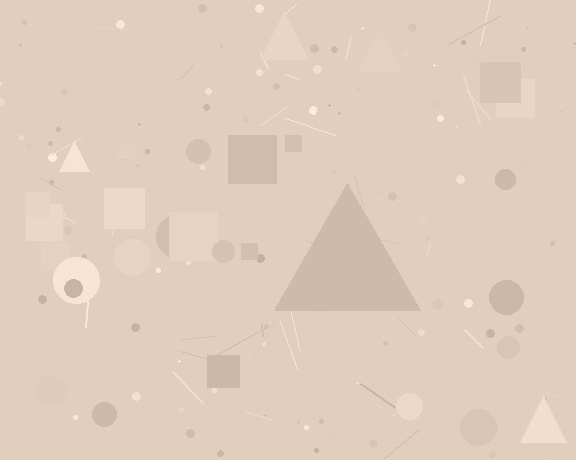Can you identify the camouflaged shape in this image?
The camouflaged shape is a triangle.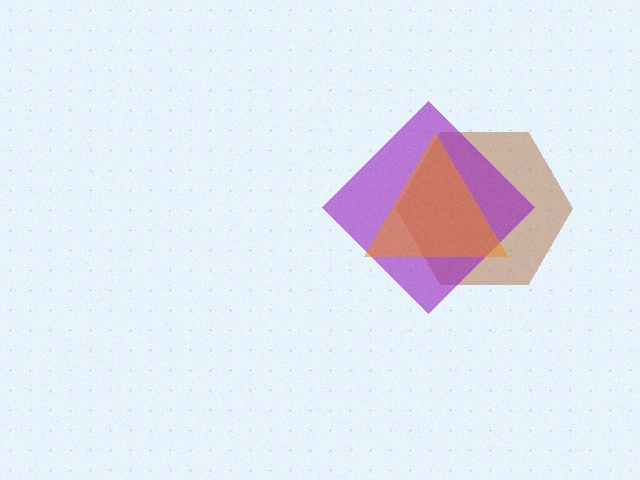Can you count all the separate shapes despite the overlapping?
Yes, there are 3 separate shapes.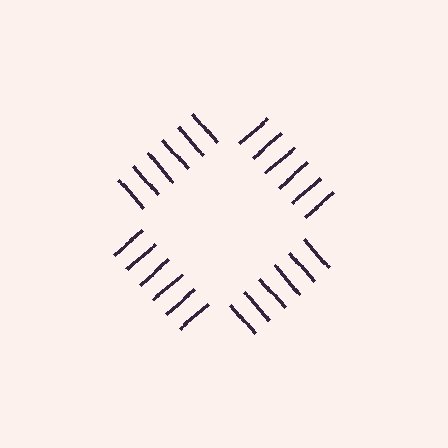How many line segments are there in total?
24 — 6 along each of the 4 edges.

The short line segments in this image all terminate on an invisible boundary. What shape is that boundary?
An illusory square — the line segments terminate on its edges but no continuous stroke is drawn.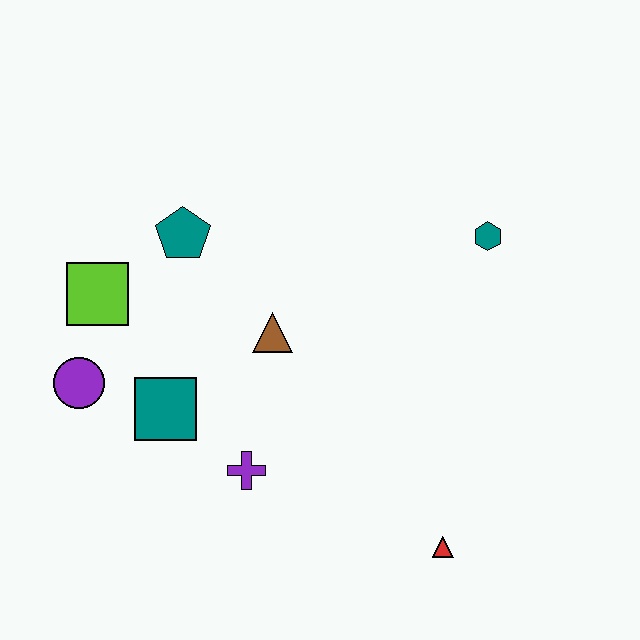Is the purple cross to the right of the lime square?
Yes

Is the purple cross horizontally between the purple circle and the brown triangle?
Yes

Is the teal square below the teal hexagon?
Yes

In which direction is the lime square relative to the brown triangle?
The lime square is to the left of the brown triangle.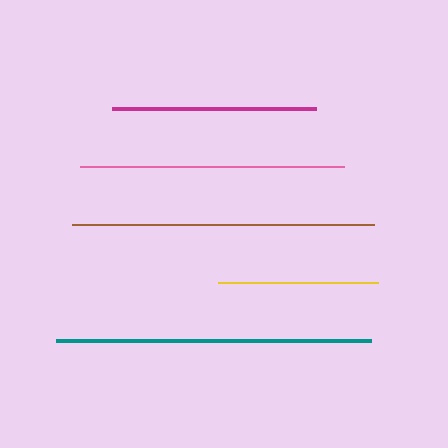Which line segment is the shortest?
The yellow line is the shortest at approximately 160 pixels.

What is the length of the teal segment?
The teal segment is approximately 315 pixels long.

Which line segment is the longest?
The teal line is the longest at approximately 315 pixels.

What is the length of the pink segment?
The pink segment is approximately 263 pixels long.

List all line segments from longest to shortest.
From longest to shortest: teal, brown, pink, magenta, yellow.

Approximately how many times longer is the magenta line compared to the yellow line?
The magenta line is approximately 1.3 times the length of the yellow line.